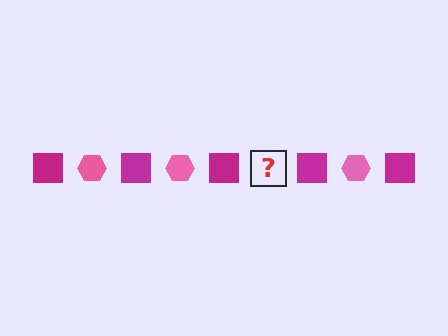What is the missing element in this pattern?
The missing element is a pink hexagon.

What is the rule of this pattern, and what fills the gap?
The rule is that the pattern alternates between magenta square and pink hexagon. The gap should be filled with a pink hexagon.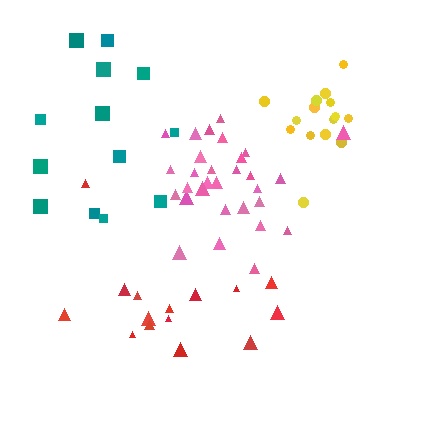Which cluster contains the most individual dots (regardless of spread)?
Pink (30).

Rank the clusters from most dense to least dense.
pink, yellow, red, teal.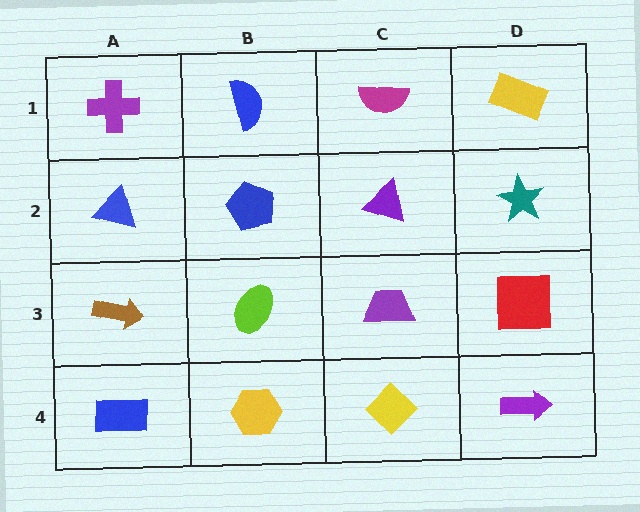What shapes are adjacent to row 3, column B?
A blue pentagon (row 2, column B), a yellow hexagon (row 4, column B), a brown arrow (row 3, column A), a purple trapezoid (row 3, column C).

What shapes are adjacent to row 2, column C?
A magenta semicircle (row 1, column C), a purple trapezoid (row 3, column C), a blue pentagon (row 2, column B), a teal star (row 2, column D).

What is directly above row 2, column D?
A yellow rectangle.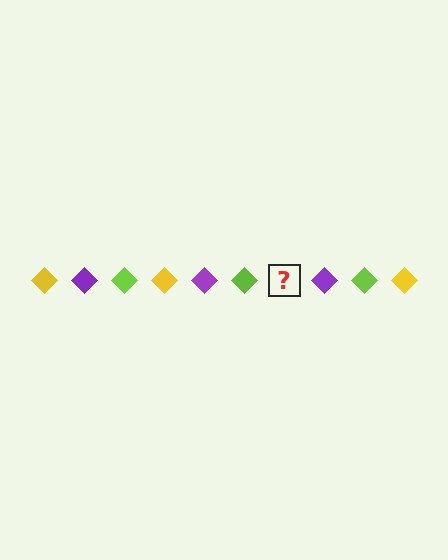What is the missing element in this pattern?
The missing element is a yellow diamond.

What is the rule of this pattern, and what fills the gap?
The rule is that the pattern cycles through yellow, purple, lime diamonds. The gap should be filled with a yellow diamond.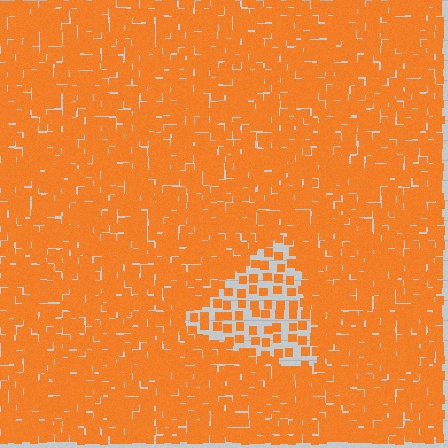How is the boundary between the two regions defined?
The boundary is defined by a change in element density (approximately 2.5x ratio). All elements are the same color, size, and shape.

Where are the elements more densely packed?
The elements are more densely packed outside the triangle boundary.